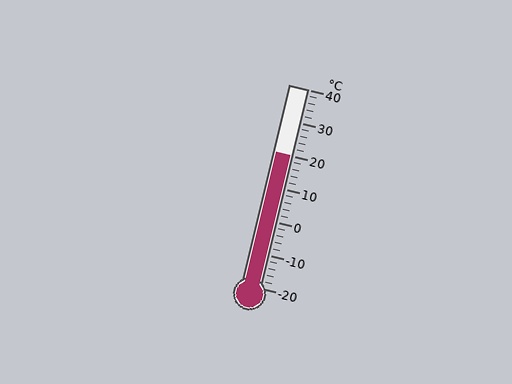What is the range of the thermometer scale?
The thermometer scale ranges from -20°C to 40°C.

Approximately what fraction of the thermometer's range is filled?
The thermometer is filled to approximately 65% of its range.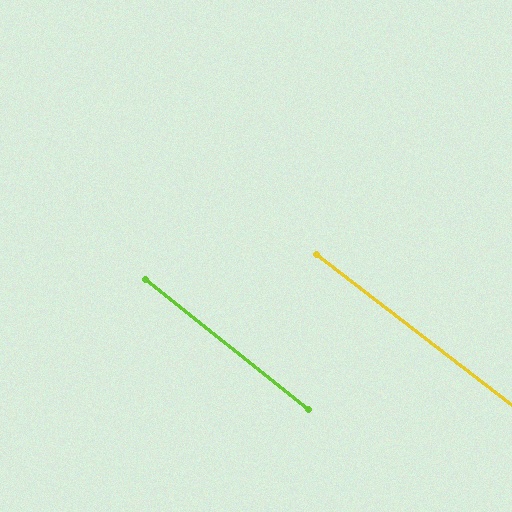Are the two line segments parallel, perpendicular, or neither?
Parallel — their directions differ by only 0.9°.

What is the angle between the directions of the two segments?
Approximately 1 degree.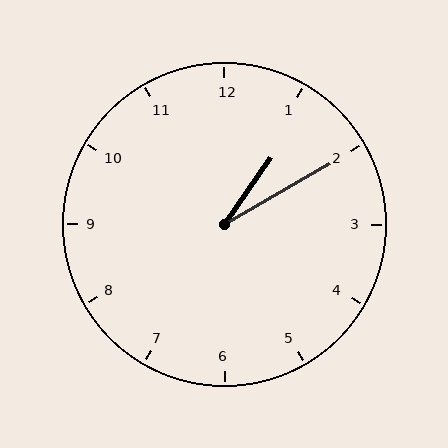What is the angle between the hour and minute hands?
Approximately 25 degrees.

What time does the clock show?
1:10.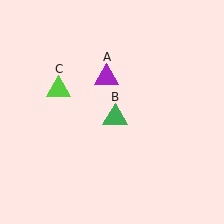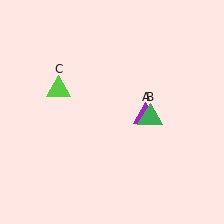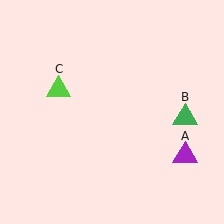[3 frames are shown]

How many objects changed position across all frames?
2 objects changed position: purple triangle (object A), green triangle (object B).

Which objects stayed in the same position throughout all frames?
Lime triangle (object C) remained stationary.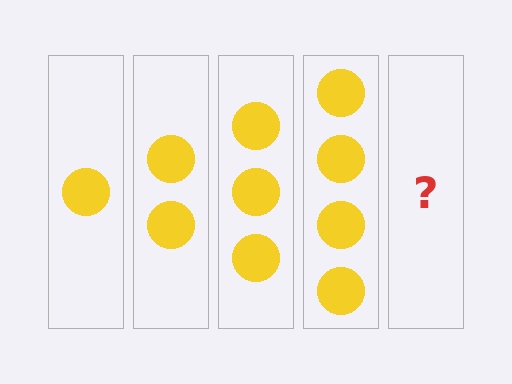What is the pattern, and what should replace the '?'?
The pattern is that each step adds one more circle. The '?' should be 5 circles.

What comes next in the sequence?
The next element should be 5 circles.